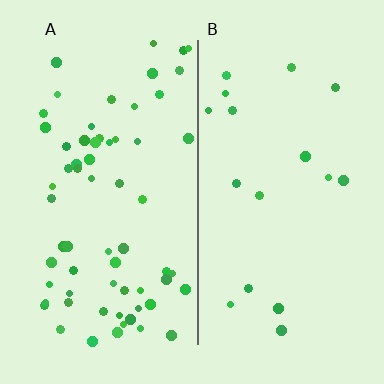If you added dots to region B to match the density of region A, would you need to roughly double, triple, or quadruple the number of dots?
Approximately triple.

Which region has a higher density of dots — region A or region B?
A (the left).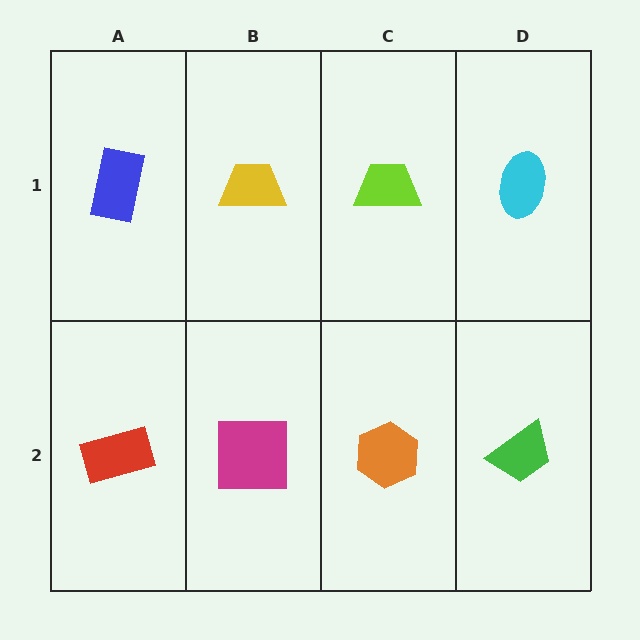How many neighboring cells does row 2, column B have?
3.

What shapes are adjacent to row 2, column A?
A blue rectangle (row 1, column A), a magenta square (row 2, column B).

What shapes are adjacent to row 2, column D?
A cyan ellipse (row 1, column D), an orange hexagon (row 2, column C).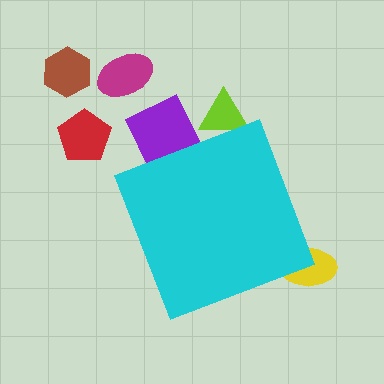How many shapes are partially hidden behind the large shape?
3 shapes are partially hidden.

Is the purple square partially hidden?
Yes, the purple square is partially hidden behind the cyan diamond.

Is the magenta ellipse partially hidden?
No, the magenta ellipse is fully visible.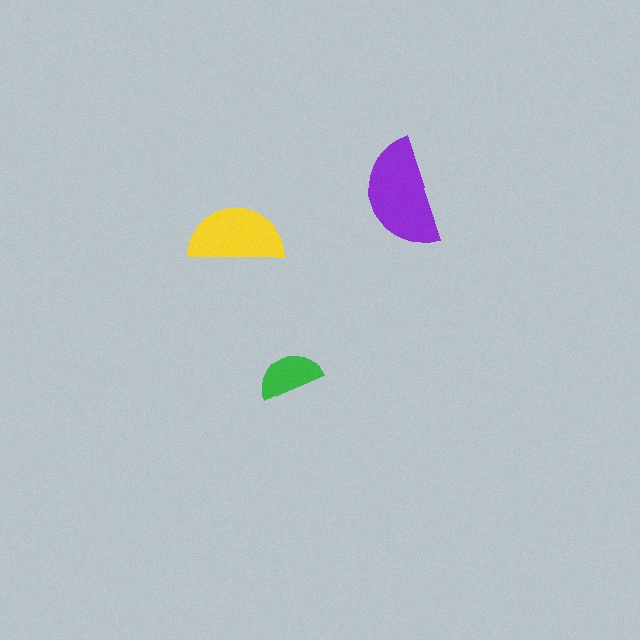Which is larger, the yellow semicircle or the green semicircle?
The yellow one.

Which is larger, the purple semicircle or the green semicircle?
The purple one.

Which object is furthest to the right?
The purple semicircle is rightmost.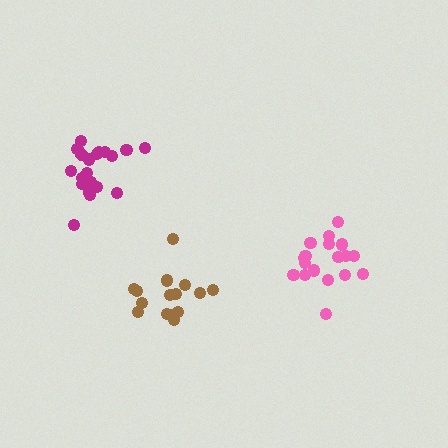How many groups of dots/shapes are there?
There are 3 groups.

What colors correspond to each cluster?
The clusters are colored: brown, magenta, pink.